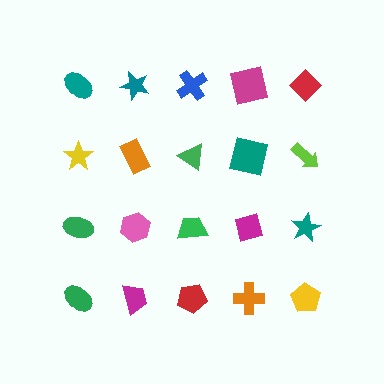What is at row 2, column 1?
A yellow star.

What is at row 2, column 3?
A green triangle.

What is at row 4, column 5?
A yellow pentagon.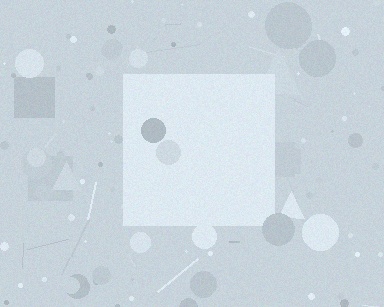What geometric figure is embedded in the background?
A square is embedded in the background.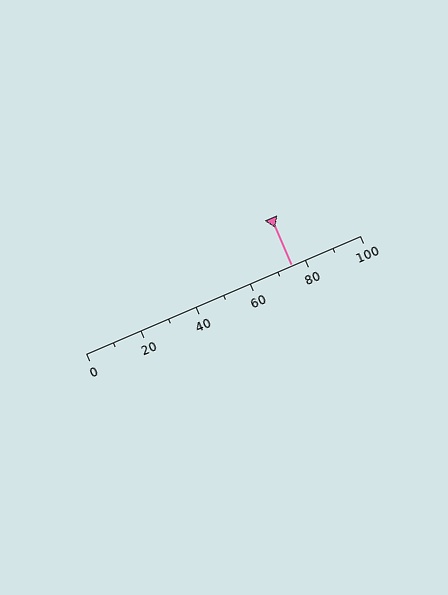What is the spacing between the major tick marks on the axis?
The major ticks are spaced 20 apart.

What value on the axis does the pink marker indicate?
The marker indicates approximately 75.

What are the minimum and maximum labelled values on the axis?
The axis runs from 0 to 100.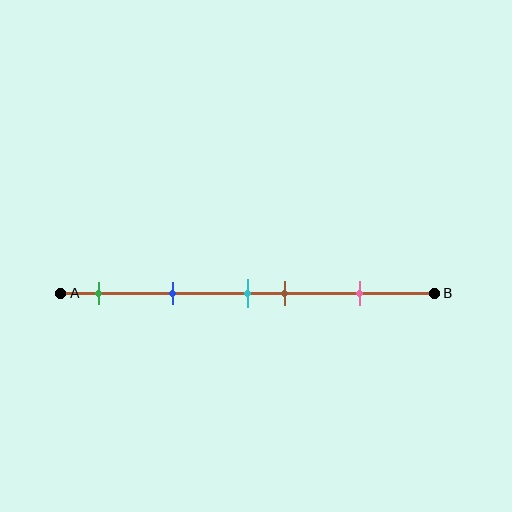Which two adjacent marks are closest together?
The cyan and brown marks are the closest adjacent pair.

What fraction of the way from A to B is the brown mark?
The brown mark is approximately 60% (0.6) of the way from A to B.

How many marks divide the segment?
There are 5 marks dividing the segment.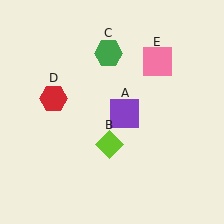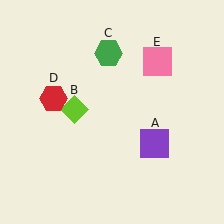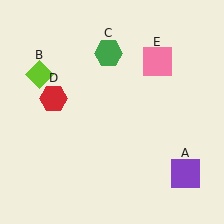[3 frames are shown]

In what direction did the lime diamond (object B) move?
The lime diamond (object B) moved up and to the left.